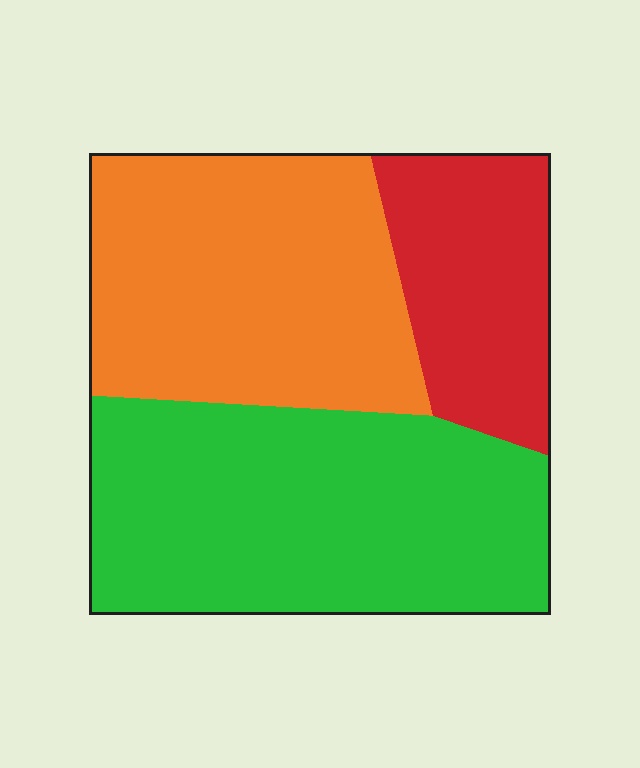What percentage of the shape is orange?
Orange covers roughly 35% of the shape.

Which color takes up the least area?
Red, at roughly 20%.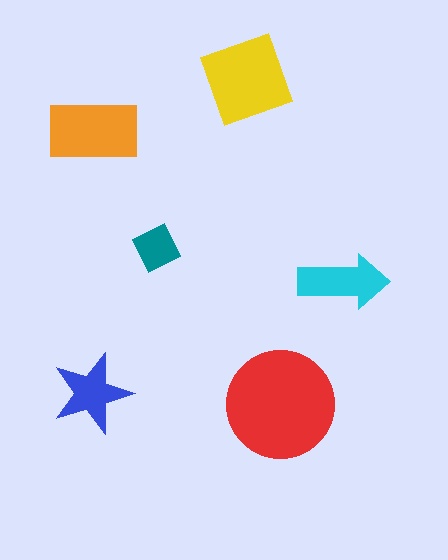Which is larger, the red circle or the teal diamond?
The red circle.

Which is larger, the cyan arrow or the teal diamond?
The cyan arrow.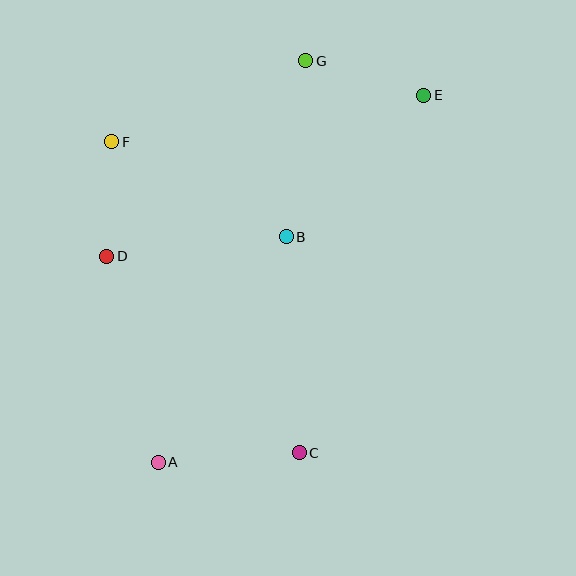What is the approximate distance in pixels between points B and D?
The distance between B and D is approximately 181 pixels.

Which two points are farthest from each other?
Points A and E are farthest from each other.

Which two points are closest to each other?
Points D and F are closest to each other.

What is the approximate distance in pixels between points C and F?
The distance between C and F is approximately 363 pixels.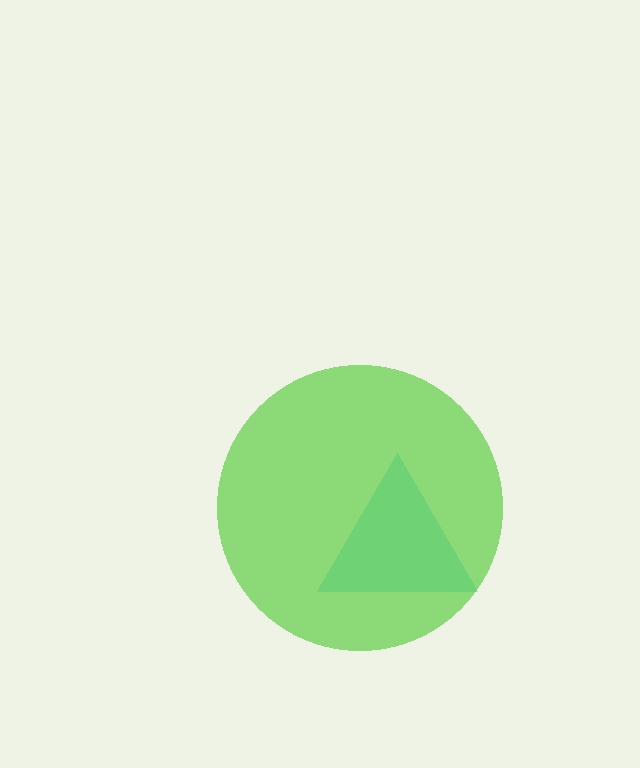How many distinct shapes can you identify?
There are 2 distinct shapes: a cyan triangle, a lime circle.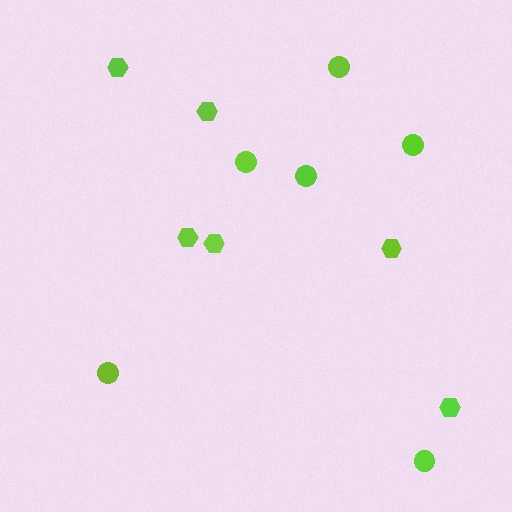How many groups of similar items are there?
There are 2 groups: one group of hexagons (6) and one group of circles (6).